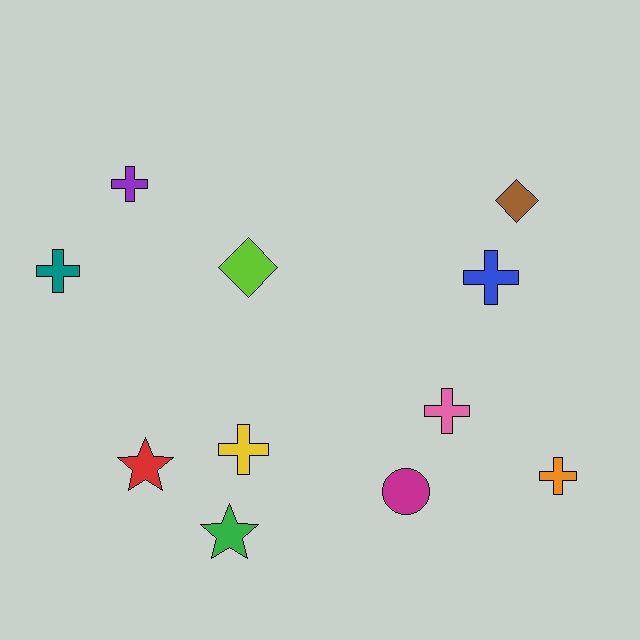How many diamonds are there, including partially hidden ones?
There are 2 diamonds.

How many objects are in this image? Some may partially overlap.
There are 11 objects.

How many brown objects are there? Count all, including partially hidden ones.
There is 1 brown object.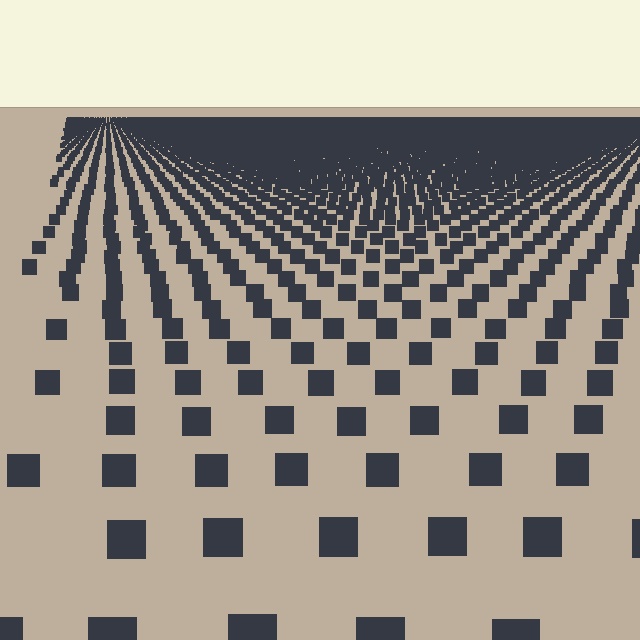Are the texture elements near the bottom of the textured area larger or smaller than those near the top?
Larger. Near the bottom, elements are closer to the viewer and appear at a bigger on-screen size.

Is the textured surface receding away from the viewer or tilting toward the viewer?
The surface is receding away from the viewer. Texture elements get smaller and denser toward the top.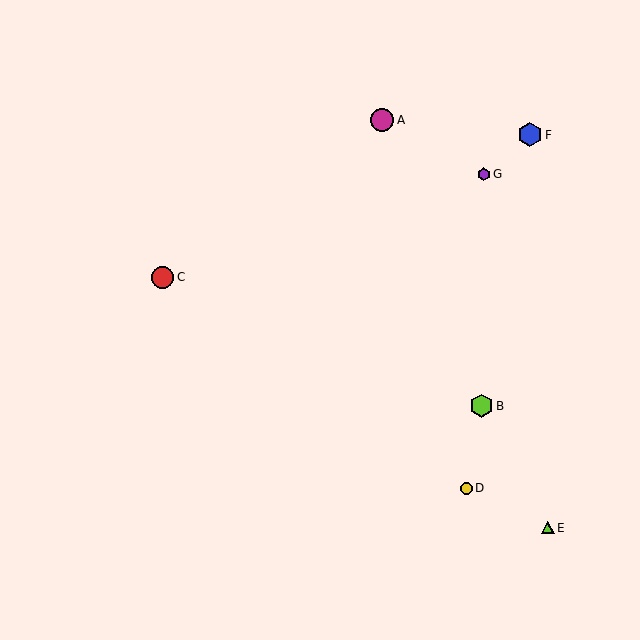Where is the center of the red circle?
The center of the red circle is at (163, 277).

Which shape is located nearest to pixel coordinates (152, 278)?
The red circle (labeled C) at (163, 277) is nearest to that location.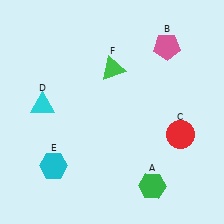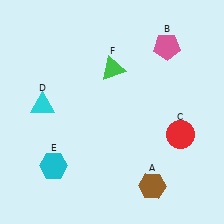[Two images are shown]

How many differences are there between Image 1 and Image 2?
There is 1 difference between the two images.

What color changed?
The hexagon (A) changed from green in Image 1 to brown in Image 2.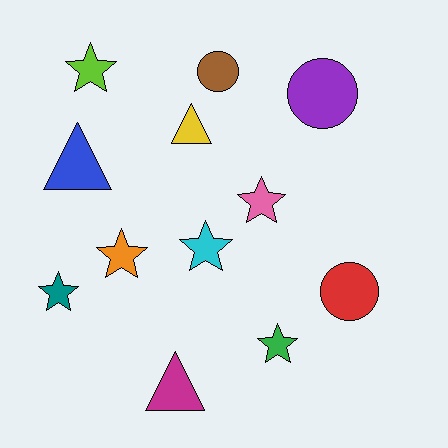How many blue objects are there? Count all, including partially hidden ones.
There is 1 blue object.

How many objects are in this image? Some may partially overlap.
There are 12 objects.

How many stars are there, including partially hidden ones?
There are 6 stars.